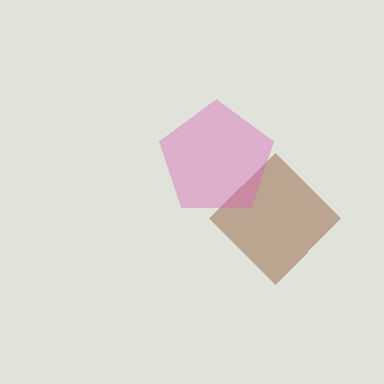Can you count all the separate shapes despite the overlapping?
Yes, there are 2 separate shapes.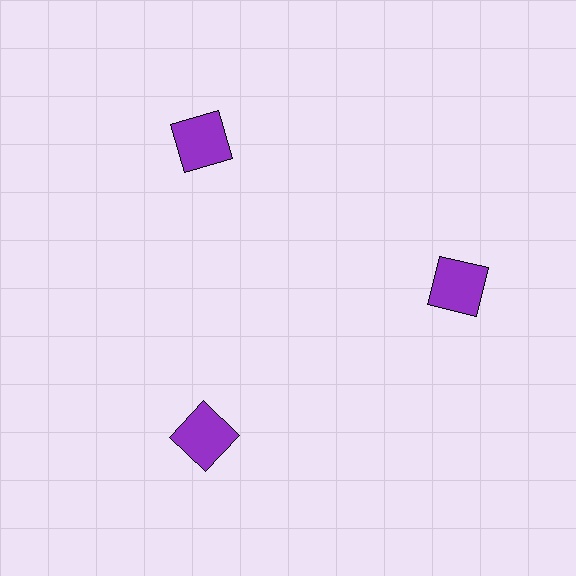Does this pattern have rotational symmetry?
Yes, this pattern has 3-fold rotational symmetry. It looks the same after rotating 120 degrees around the center.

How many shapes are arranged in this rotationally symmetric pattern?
There are 3 shapes, arranged in 3 groups of 1.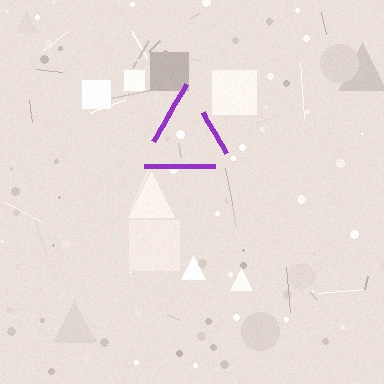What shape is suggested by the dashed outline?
The dashed outline suggests a triangle.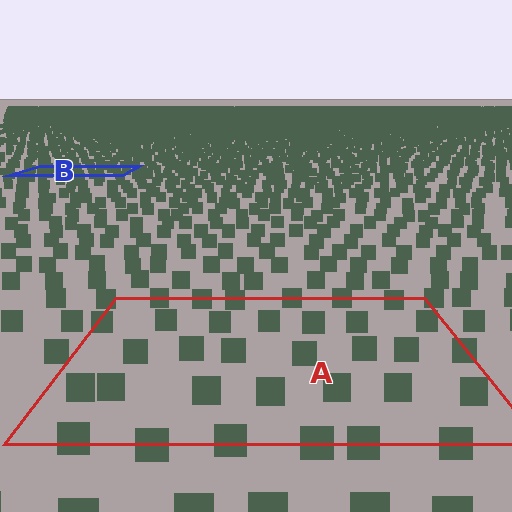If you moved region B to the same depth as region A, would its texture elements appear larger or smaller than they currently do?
They would appear larger. At a closer depth, the same texture elements are projected at a bigger on-screen size.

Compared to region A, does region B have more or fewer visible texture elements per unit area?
Region B has more texture elements per unit area — they are packed more densely because it is farther away.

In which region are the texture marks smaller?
The texture marks are smaller in region B, because it is farther away.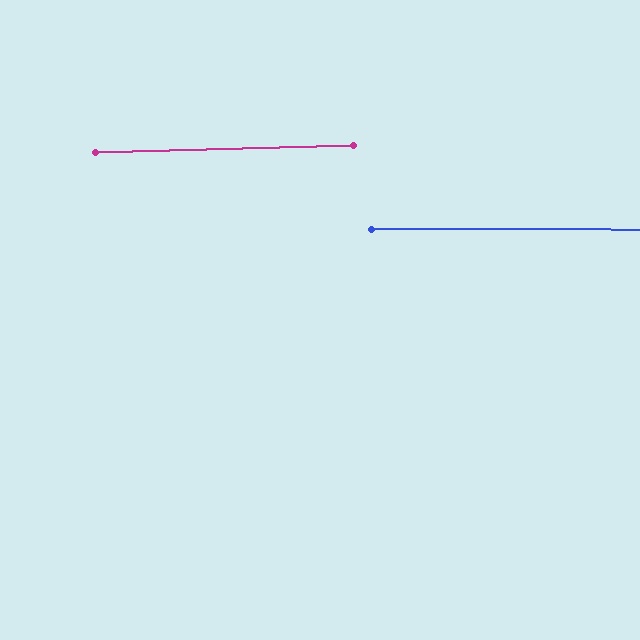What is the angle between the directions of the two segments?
Approximately 2 degrees.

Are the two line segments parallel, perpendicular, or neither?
Parallel — their directions differ by only 1.5°.